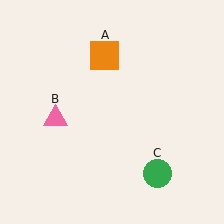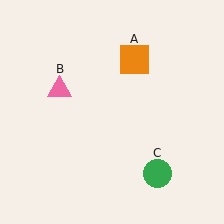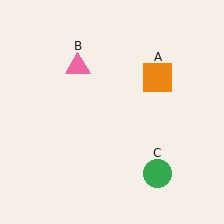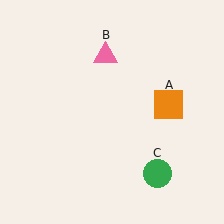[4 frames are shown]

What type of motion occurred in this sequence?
The orange square (object A), pink triangle (object B) rotated clockwise around the center of the scene.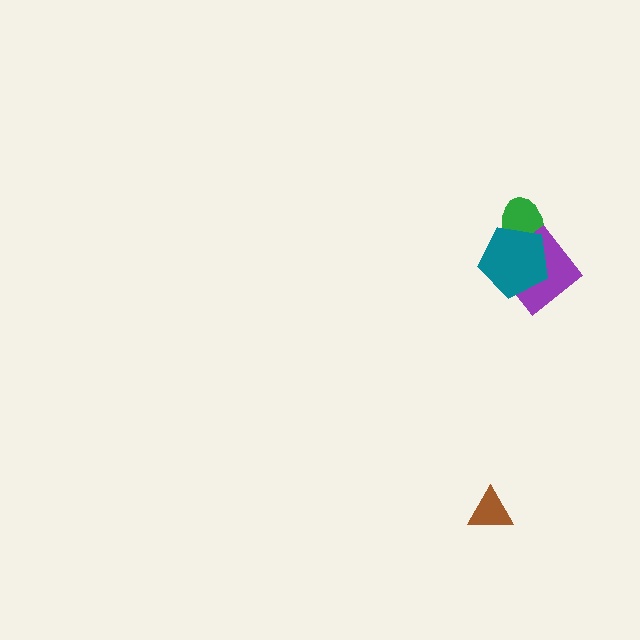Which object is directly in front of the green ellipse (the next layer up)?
The purple diamond is directly in front of the green ellipse.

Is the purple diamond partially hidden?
Yes, it is partially covered by another shape.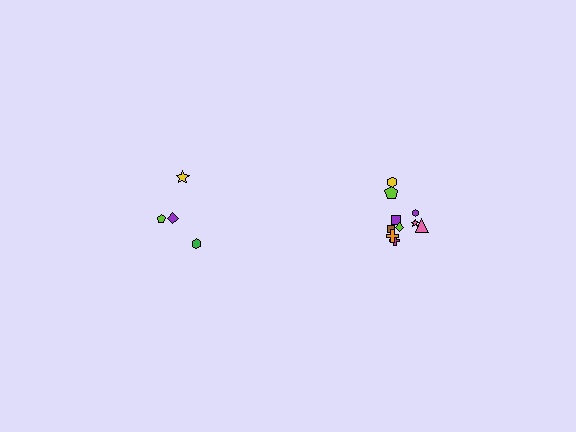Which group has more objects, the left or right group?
The right group.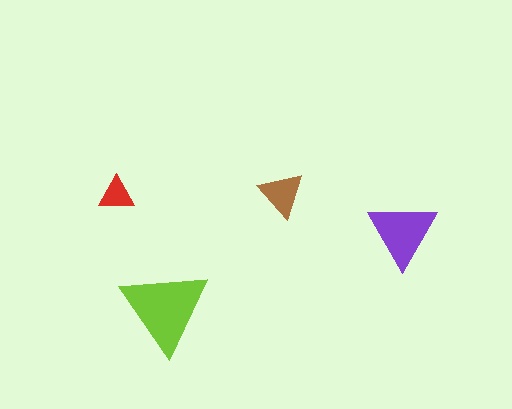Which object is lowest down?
The lime triangle is bottommost.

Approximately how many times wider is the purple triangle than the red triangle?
About 2 times wider.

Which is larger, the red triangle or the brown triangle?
The brown one.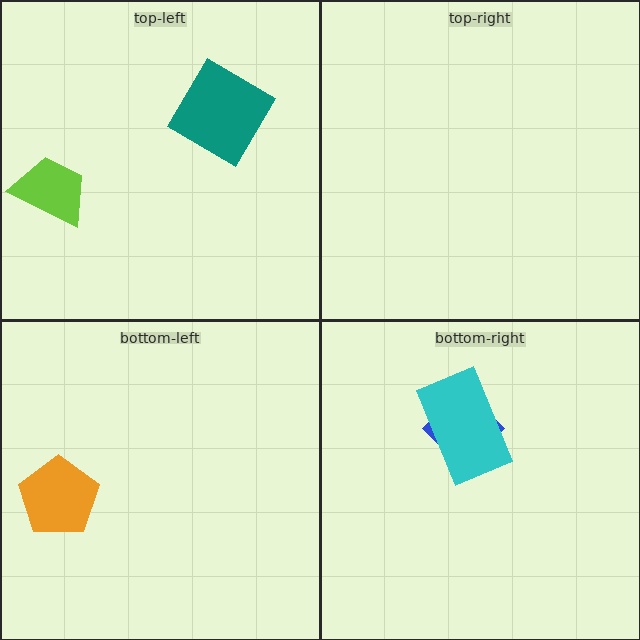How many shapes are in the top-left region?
2.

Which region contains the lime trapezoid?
The top-left region.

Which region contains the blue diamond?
The bottom-right region.